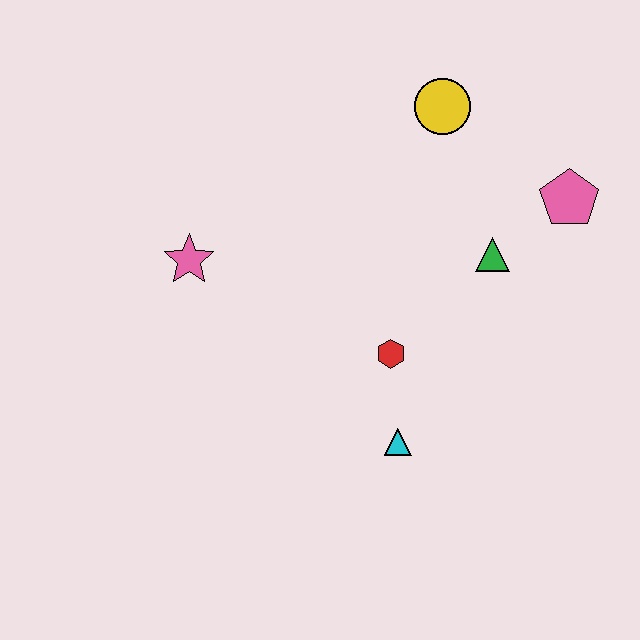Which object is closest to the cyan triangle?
The red hexagon is closest to the cyan triangle.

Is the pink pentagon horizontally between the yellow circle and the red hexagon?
No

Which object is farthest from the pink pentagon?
The pink star is farthest from the pink pentagon.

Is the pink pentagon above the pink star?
Yes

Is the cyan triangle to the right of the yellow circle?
No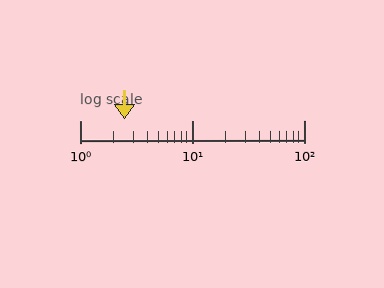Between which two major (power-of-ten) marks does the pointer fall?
The pointer is between 1 and 10.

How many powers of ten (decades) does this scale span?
The scale spans 2 decades, from 1 to 100.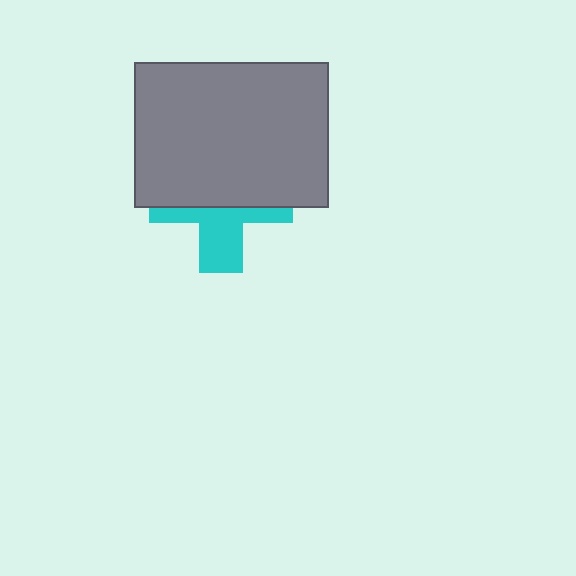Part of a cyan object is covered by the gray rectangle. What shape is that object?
It is a cross.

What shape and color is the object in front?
The object in front is a gray rectangle.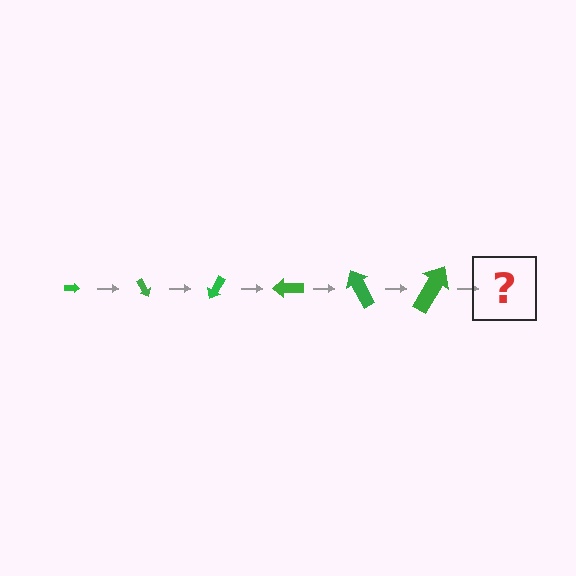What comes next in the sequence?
The next element should be an arrow, larger than the previous one and rotated 360 degrees from the start.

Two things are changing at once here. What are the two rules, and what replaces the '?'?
The two rules are that the arrow grows larger each step and it rotates 60 degrees each step. The '?' should be an arrow, larger than the previous one and rotated 360 degrees from the start.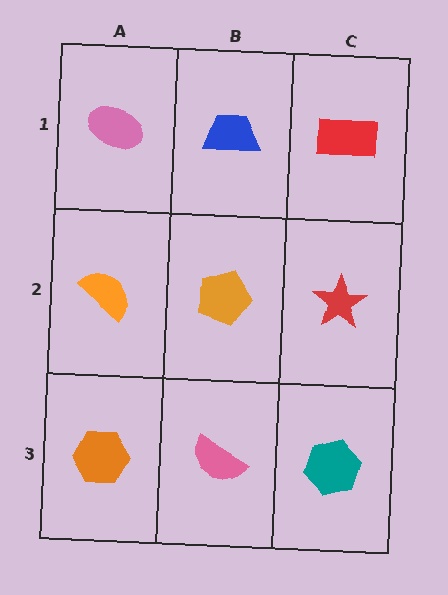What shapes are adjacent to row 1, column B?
An orange pentagon (row 2, column B), a pink ellipse (row 1, column A), a red rectangle (row 1, column C).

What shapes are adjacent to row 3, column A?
An orange semicircle (row 2, column A), a pink semicircle (row 3, column B).